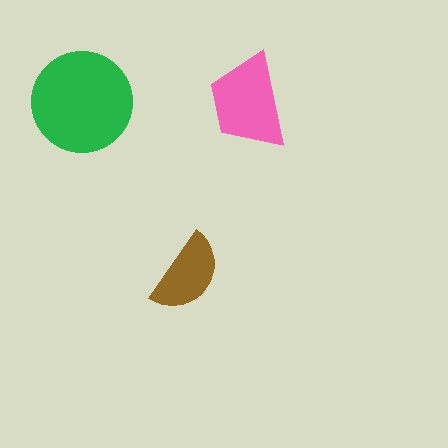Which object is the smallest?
The brown semicircle.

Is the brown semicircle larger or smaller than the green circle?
Smaller.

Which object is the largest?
The green circle.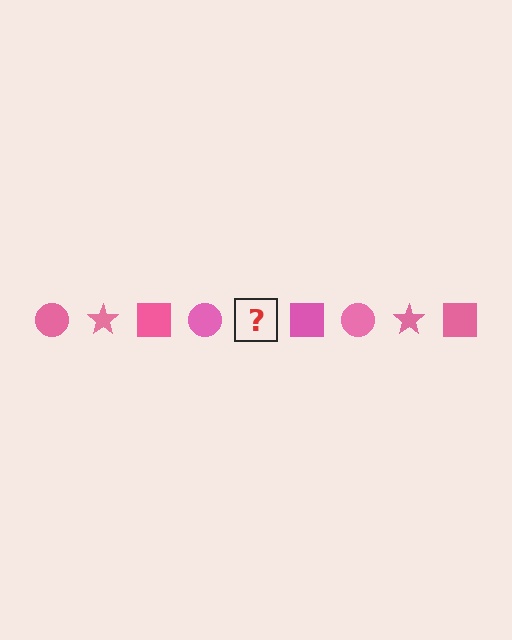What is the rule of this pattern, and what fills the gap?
The rule is that the pattern cycles through circle, star, square shapes in pink. The gap should be filled with a pink star.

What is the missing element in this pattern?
The missing element is a pink star.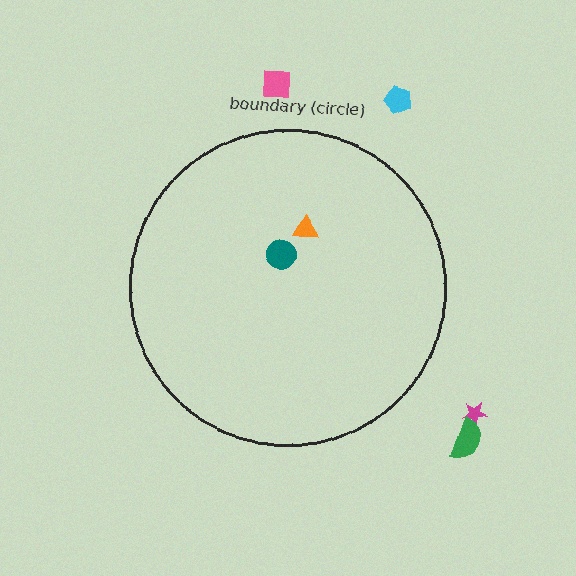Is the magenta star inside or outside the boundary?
Outside.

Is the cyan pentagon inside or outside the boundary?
Outside.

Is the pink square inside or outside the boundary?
Outside.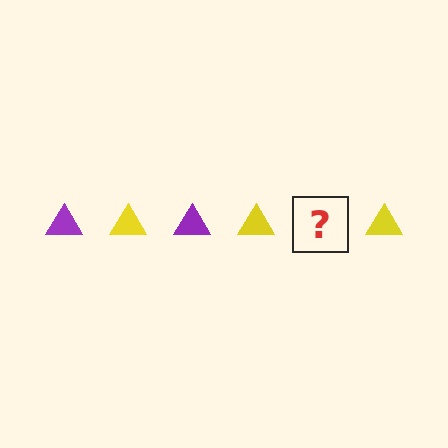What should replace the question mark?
The question mark should be replaced with a purple triangle.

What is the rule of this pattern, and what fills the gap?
The rule is that the pattern cycles through purple, yellow triangles. The gap should be filled with a purple triangle.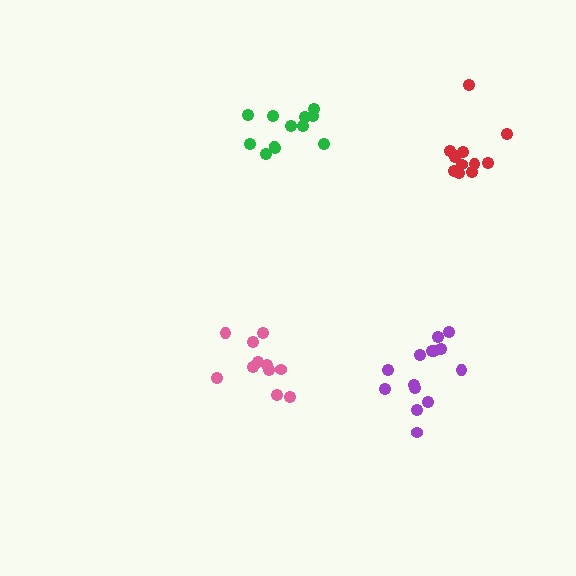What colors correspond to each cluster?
The clusters are colored: pink, purple, red, green.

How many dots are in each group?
Group 1: 11 dots, Group 2: 14 dots, Group 3: 12 dots, Group 4: 12 dots (49 total).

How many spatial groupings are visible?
There are 4 spatial groupings.